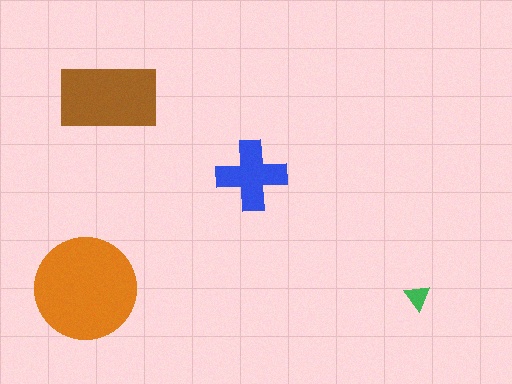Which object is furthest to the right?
The green triangle is rightmost.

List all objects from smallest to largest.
The green triangle, the blue cross, the brown rectangle, the orange circle.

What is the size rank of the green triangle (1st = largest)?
4th.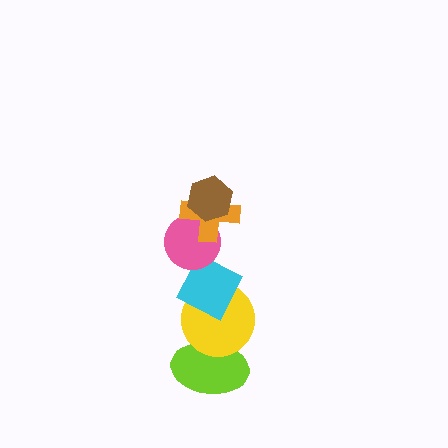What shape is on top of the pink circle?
The orange cross is on top of the pink circle.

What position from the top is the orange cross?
The orange cross is 2nd from the top.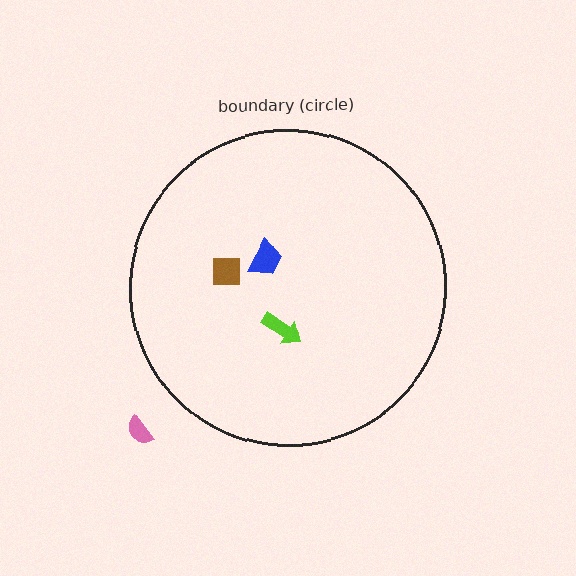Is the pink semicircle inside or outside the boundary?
Outside.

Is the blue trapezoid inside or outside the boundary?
Inside.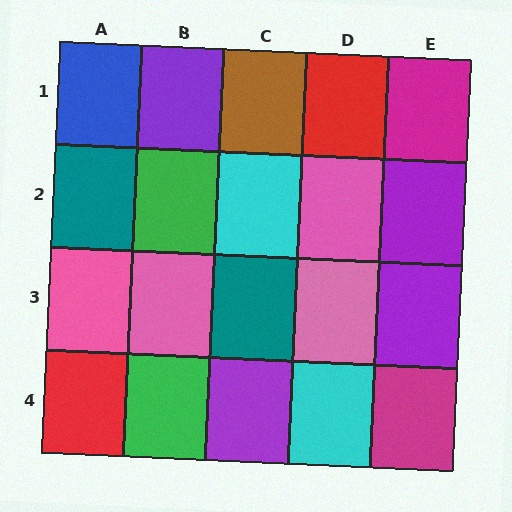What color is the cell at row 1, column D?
Red.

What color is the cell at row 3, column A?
Pink.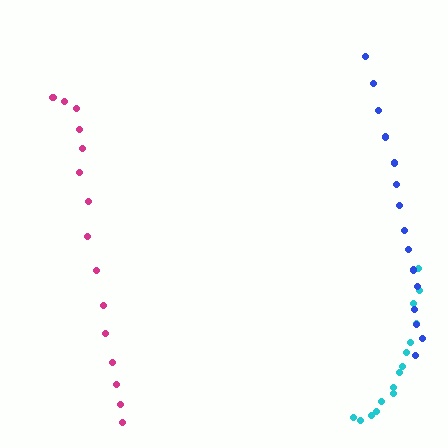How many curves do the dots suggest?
There are 3 distinct paths.